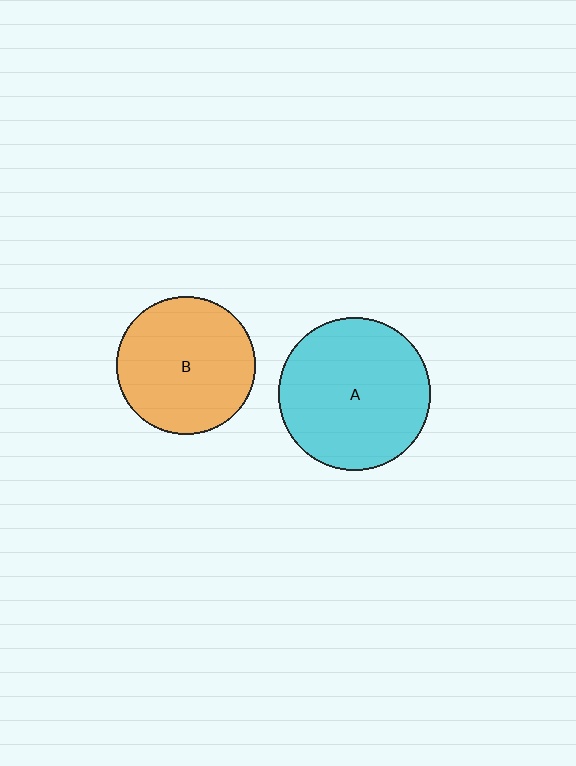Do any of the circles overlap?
No, none of the circles overlap.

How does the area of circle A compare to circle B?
Approximately 1.2 times.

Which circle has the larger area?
Circle A (cyan).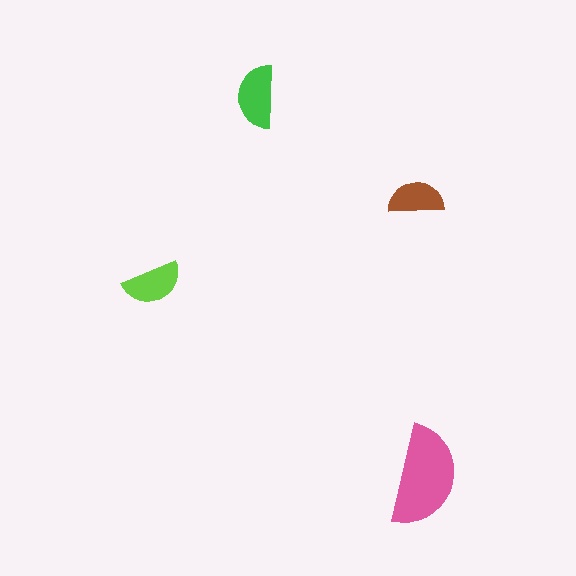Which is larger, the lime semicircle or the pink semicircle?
The pink one.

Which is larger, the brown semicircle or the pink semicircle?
The pink one.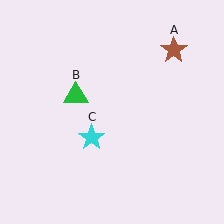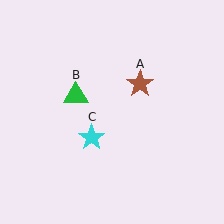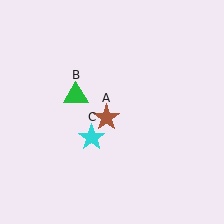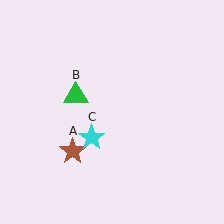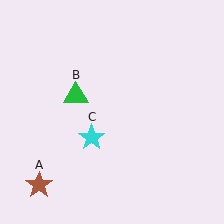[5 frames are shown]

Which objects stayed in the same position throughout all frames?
Green triangle (object B) and cyan star (object C) remained stationary.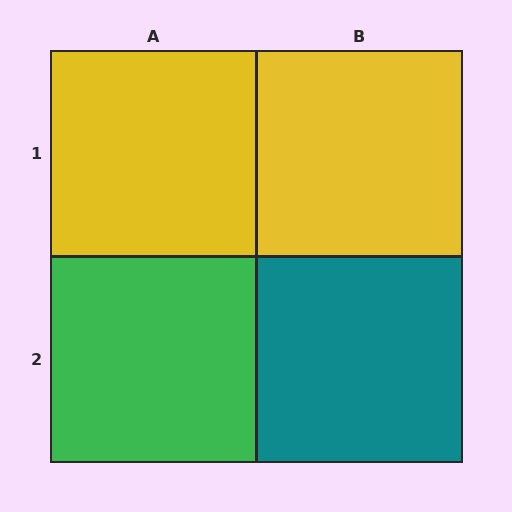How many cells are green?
1 cell is green.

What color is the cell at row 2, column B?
Teal.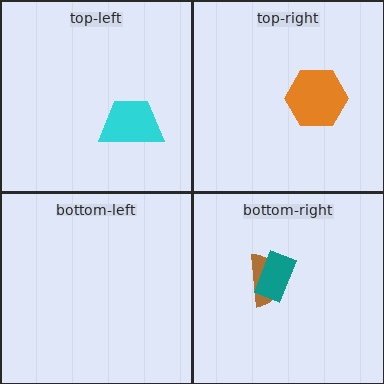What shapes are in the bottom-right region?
The brown semicircle, the teal rectangle.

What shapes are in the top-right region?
The orange hexagon.